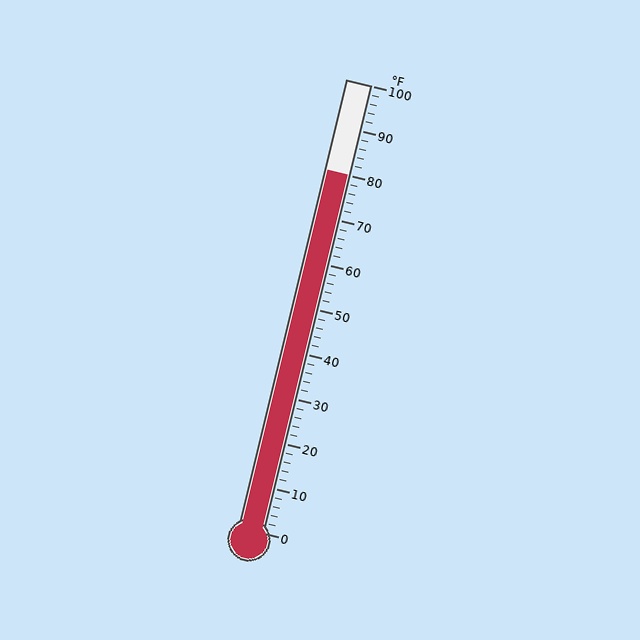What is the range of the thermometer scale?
The thermometer scale ranges from 0°F to 100°F.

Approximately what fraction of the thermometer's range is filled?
The thermometer is filled to approximately 80% of its range.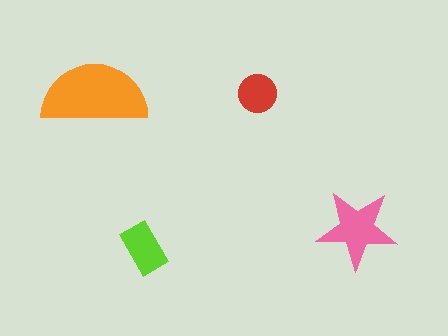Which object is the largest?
The orange semicircle.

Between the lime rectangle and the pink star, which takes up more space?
The pink star.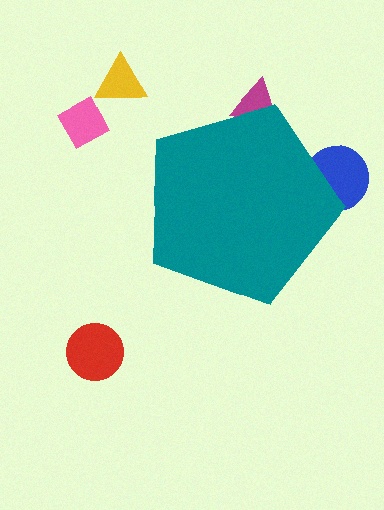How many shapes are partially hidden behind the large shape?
2 shapes are partially hidden.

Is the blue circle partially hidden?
Yes, the blue circle is partially hidden behind the teal pentagon.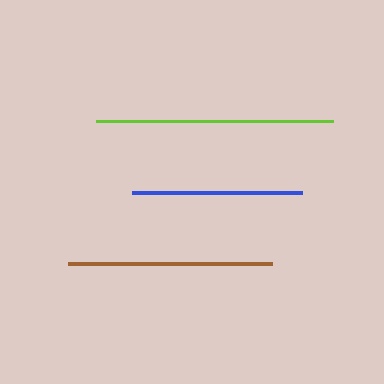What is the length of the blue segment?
The blue segment is approximately 170 pixels long.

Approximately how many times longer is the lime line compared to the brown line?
The lime line is approximately 1.2 times the length of the brown line.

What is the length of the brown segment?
The brown segment is approximately 203 pixels long.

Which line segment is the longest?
The lime line is the longest at approximately 236 pixels.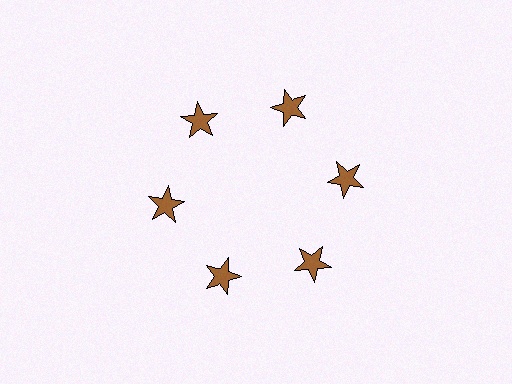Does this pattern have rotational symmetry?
Yes, this pattern has 6-fold rotational symmetry. It looks the same after rotating 60 degrees around the center.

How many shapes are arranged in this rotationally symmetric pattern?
There are 6 shapes, arranged in 6 groups of 1.